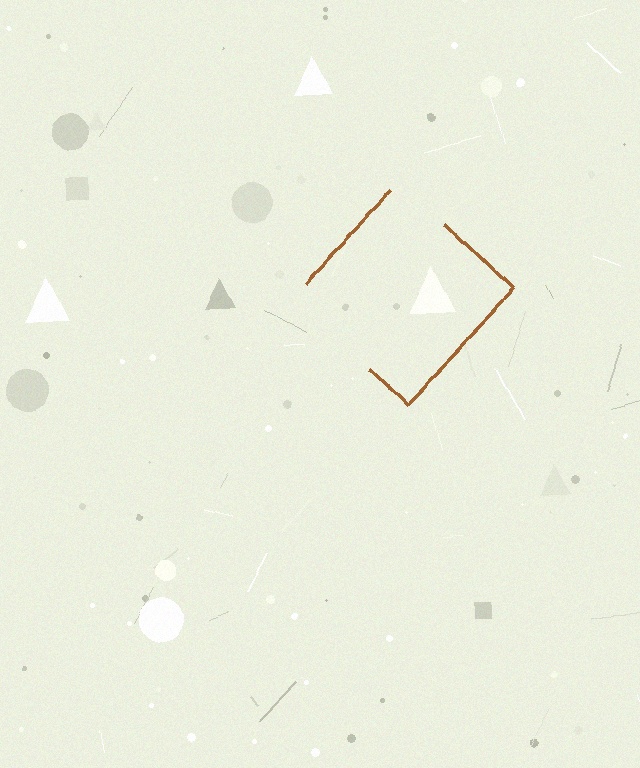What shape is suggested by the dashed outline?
The dashed outline suggests a diamond.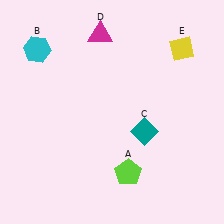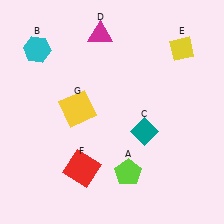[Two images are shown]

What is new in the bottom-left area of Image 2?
A red square (F) was added in the bottom-left area of Image 2.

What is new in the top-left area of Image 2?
A yellow square (G) was added in the top-left area of Image 2.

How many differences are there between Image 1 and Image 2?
There are 2 differences between the two images.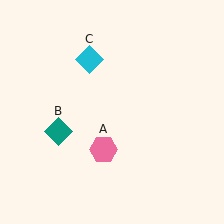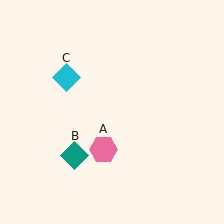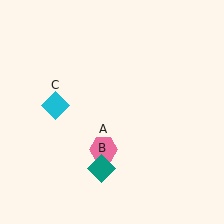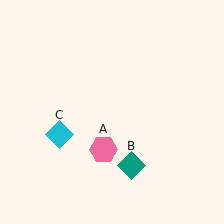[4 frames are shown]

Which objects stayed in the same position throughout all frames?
Pink hexagon (object A) remained stationary.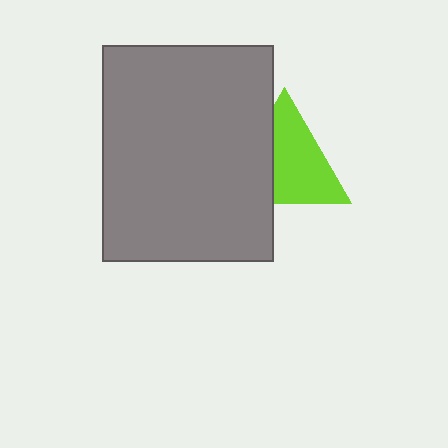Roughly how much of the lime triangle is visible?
Most of it is visible (roughly 65%).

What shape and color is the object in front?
The object in front is a gray rectangle.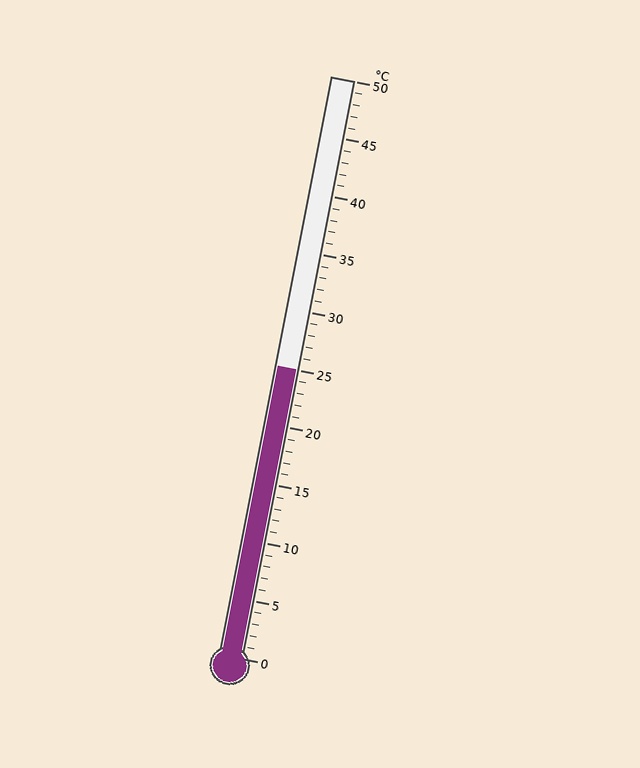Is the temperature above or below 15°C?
The temperature is above 15°C.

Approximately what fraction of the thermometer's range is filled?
The thermometer is filled to approximately 50% of its range.